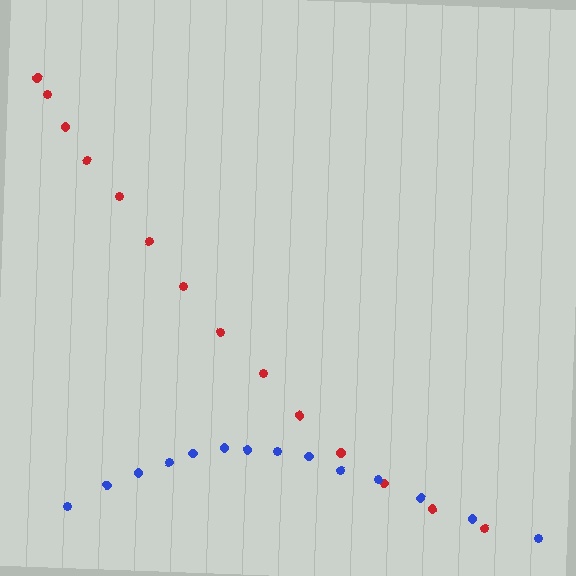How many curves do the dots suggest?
There are 2 distinct paths.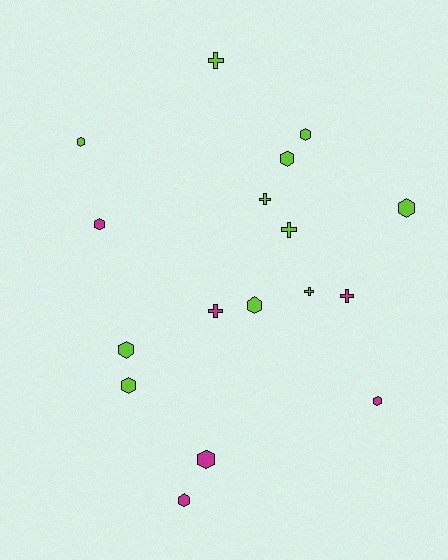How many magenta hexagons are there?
There are 4 magenta hexagons.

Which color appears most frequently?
Lime, with 11 objects.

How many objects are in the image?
There are 17 objects.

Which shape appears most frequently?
Hexagon, with 11 objects.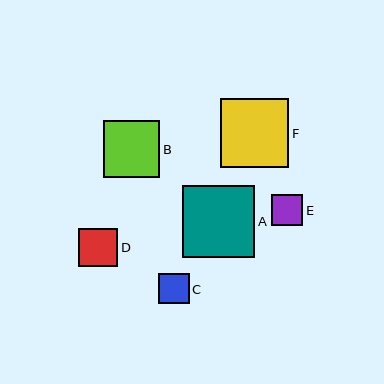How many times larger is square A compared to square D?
Square A is approximately 1.9 times the size of square D.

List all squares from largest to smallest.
From largest to smallest: A, F, B, D, E, C.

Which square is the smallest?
Square C is the smallest with a size of approximately 31 pixels.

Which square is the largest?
Square A is the largest with a size of approximately 72 pixels.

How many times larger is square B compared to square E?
Square B is approximately 1.8 times the size of square E.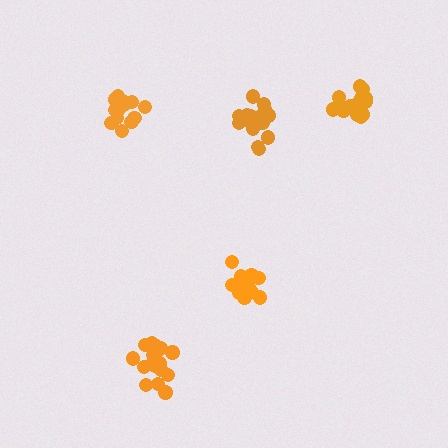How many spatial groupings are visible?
There are 5 spatial groupings.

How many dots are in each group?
Group 1: 14 dots, Group 2: 17 dots, Group 3: 16 dots, Group 4: 15 dots, Group 5: 17 dots (79 total).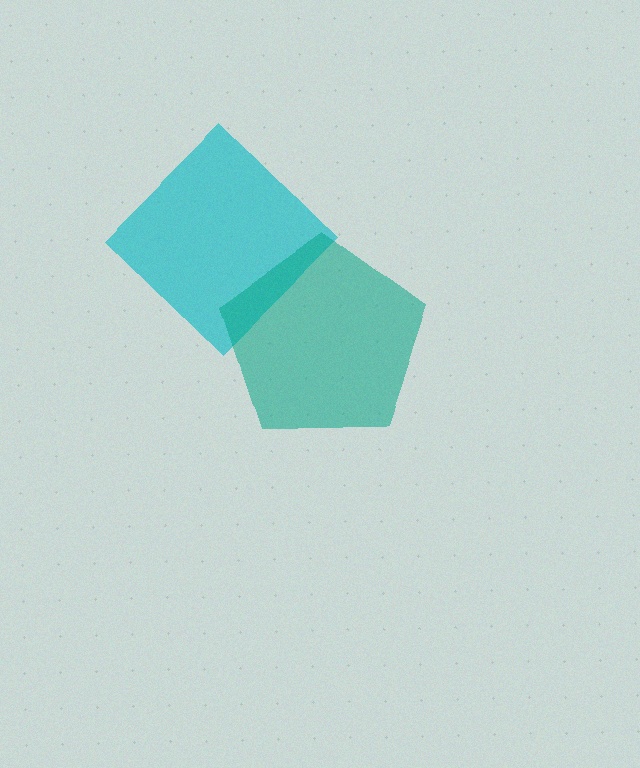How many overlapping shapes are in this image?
There are 2 overlapping shapes in the image.